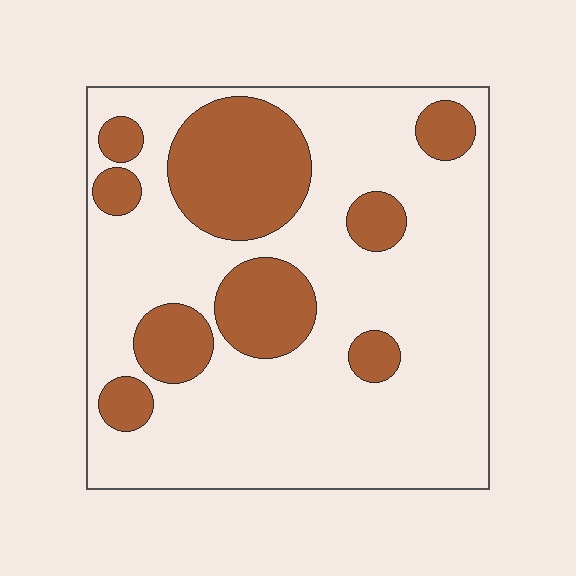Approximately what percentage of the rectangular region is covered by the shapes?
Approximately 25%.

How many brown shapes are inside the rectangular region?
9.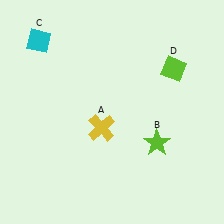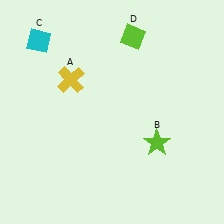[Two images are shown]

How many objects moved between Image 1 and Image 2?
2 objects moved between the two images.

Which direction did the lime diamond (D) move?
The lime diamond (D) moved left.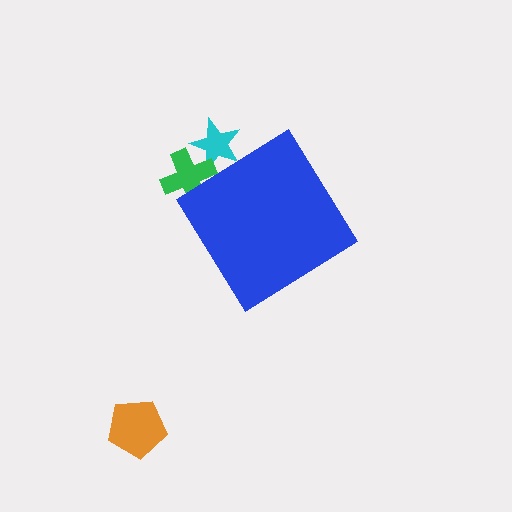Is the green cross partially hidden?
Yes, the green cross is partially hidden behind the blue diamond.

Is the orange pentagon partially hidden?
No, the orange pentagon is fully visible.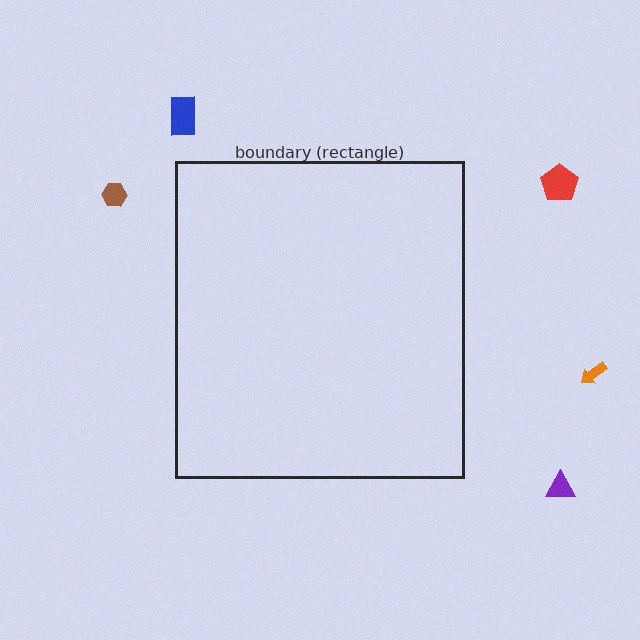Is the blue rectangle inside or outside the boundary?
Outside.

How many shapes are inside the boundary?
0 inside, 5 outside.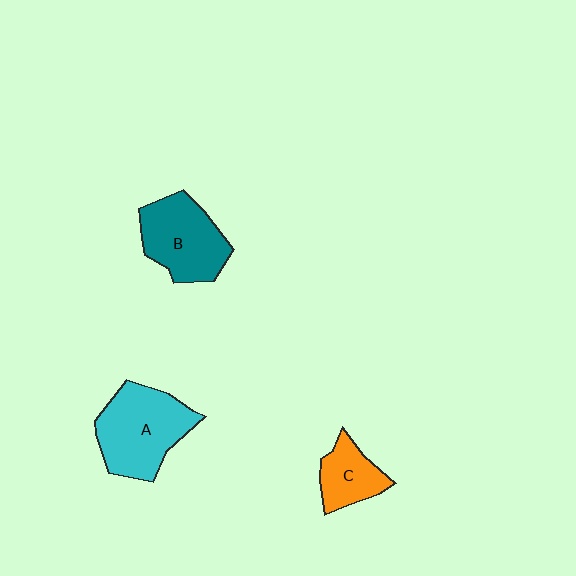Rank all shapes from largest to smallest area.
From largest to smallest: A (cyan), B (teal), C (orange).